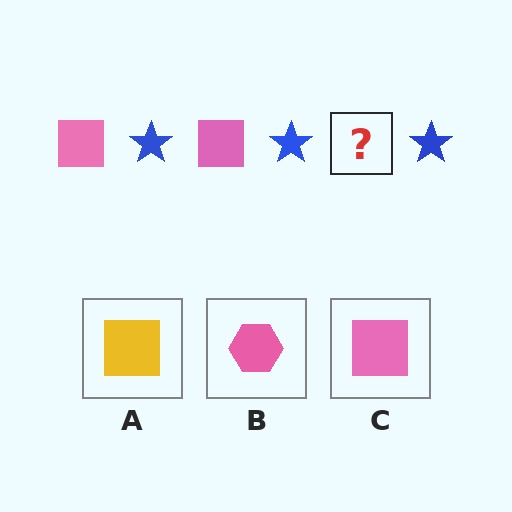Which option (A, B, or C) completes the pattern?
C.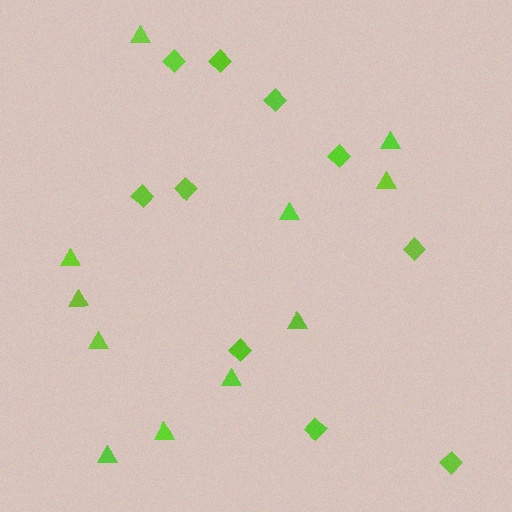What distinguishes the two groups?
There are 2 groups: one group of diamonds (10) and one group of triangles (11).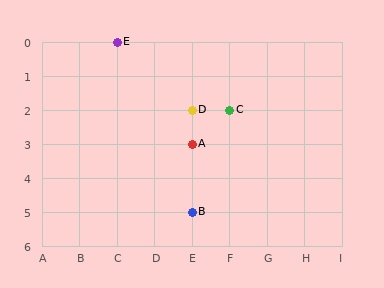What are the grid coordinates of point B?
Point B is at grid coordinates (E, 5).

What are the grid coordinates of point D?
Point D is at grid coordinates (E, 2).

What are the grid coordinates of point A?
Point A is at grid coordinates (E, 3).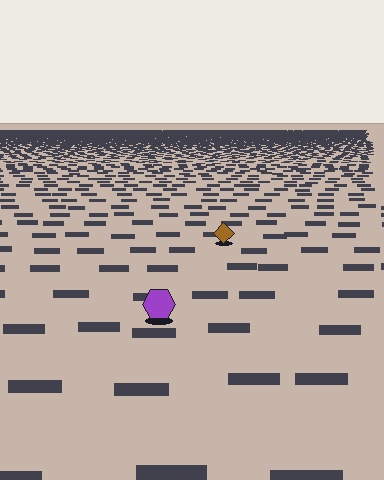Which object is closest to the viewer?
The purple hexagon is closest. The texture marks near it are larger and more spread out.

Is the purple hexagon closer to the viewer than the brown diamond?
Yes. The purple hexagon is closer — you can tell from the texture gradient: the ground texture is coarser near it.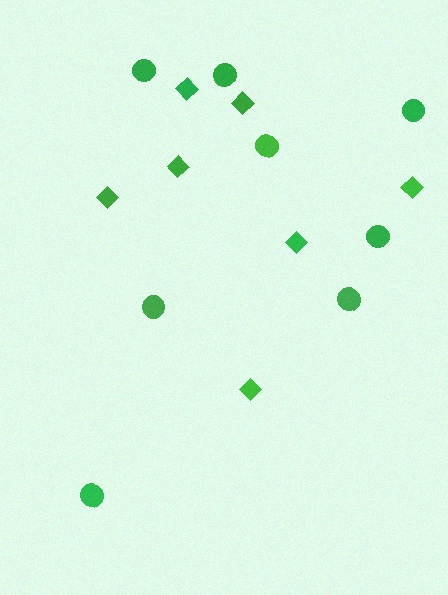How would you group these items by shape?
There are 2 groups: one group of diamonds (7) and one group of circles (8).